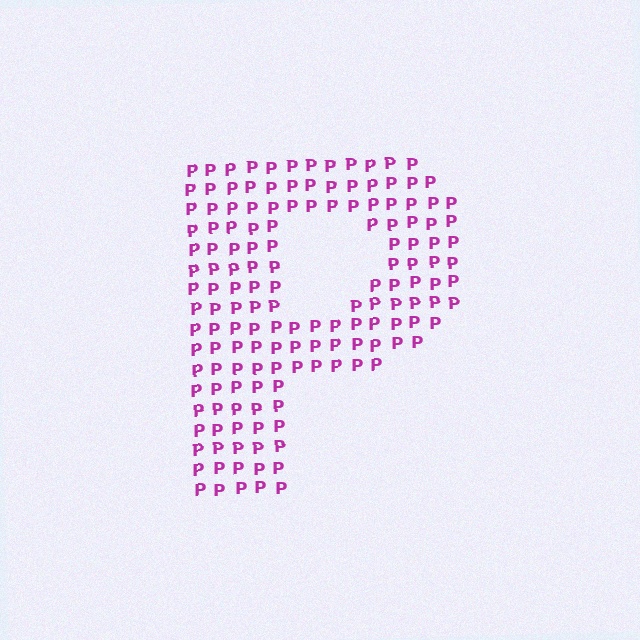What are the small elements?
The small elements are letter P's.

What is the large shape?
The large shape is the letter P.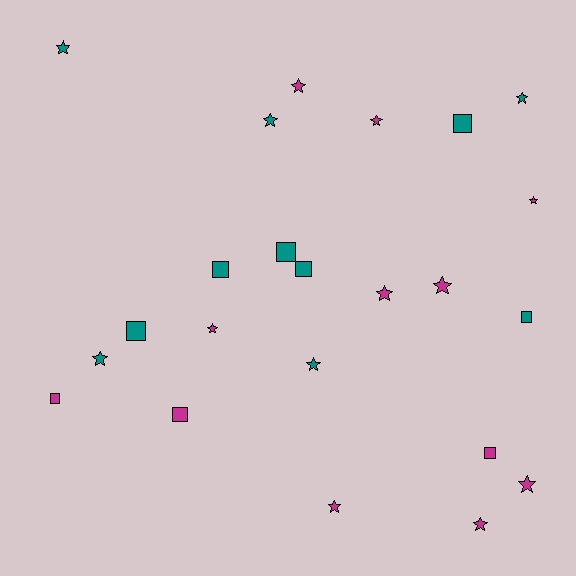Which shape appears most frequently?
Star, with 14 objects.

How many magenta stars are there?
There are 9 magenta stars.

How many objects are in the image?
There are 23 objects.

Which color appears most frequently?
Magenta, with 12 objects.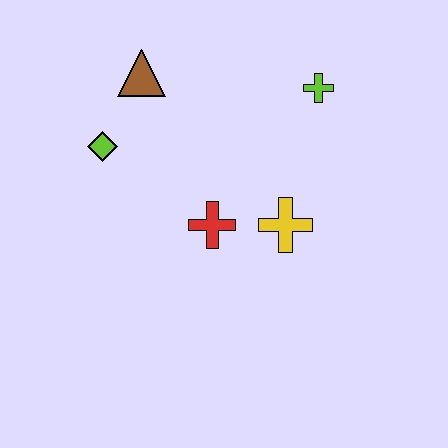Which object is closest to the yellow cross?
The red cross is closest to the yellow cross.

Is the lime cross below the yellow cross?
No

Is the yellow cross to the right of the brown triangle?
Yes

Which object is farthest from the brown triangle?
The yellow cross is farthest from the brown triangle.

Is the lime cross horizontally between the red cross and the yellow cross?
No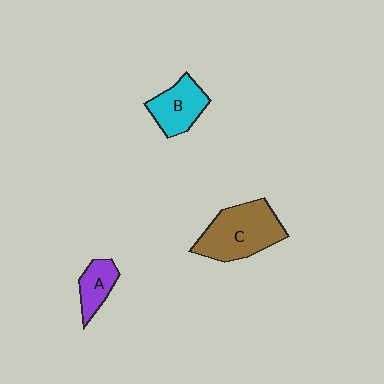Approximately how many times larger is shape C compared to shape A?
Approximately 2.3 times.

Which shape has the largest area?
Shape C (brown).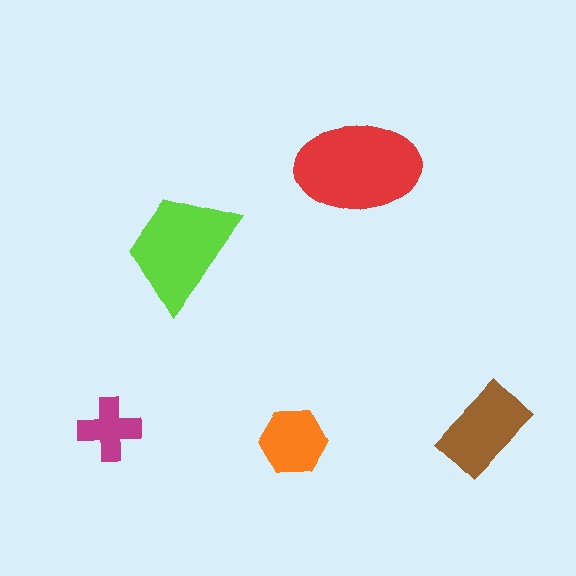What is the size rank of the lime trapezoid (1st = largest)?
2nd.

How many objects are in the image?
There are 5 objects in the image.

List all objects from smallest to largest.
The magenta cross, the orange hexagon, the brown rectangle, the lime trapezoid, the red ellipse.